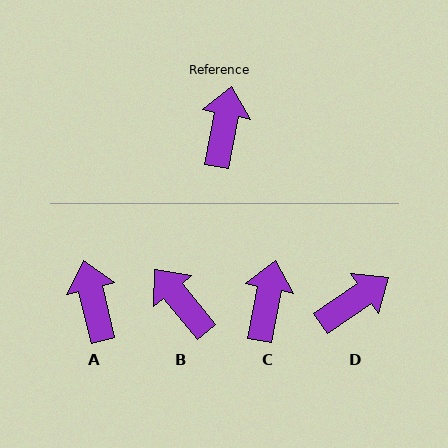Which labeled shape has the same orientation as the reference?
C.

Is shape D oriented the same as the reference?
No, it is off by about 45 degrees.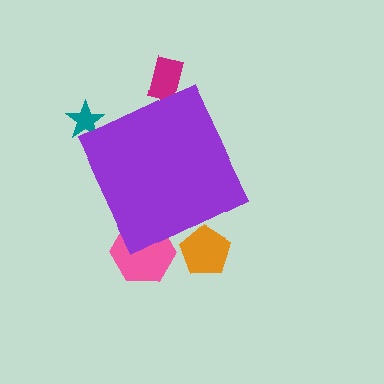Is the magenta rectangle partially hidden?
Yes, the magenta rectangle is partially hidden behind the purple diamond.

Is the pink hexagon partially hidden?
Yes, the pink hexagon is partially hidden behind the purple diamond.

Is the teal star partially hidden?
Yes, the teal star is partially hidden behind the purple diamond.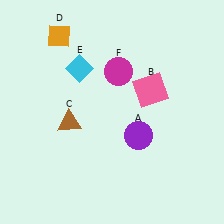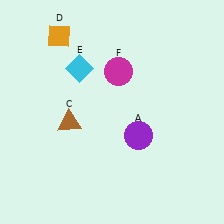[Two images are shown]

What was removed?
The pink square (B) was removed in Image 2.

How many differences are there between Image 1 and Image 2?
There is 1 difference between the two images.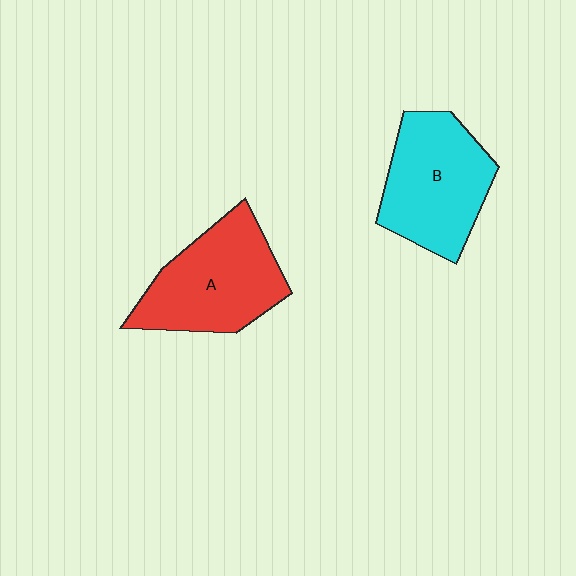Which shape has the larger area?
Shape A (red).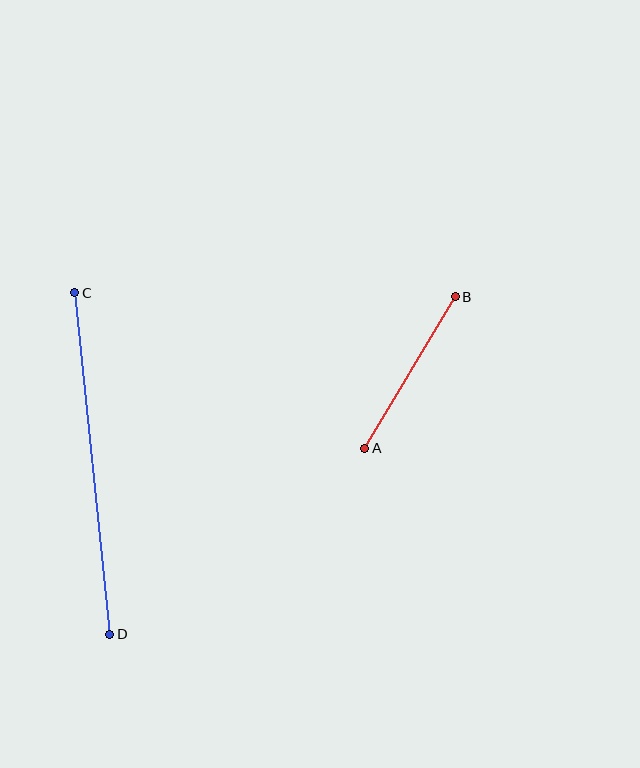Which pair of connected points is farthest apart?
Points C and D are farthest apart.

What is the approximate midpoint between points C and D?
The midpoint is at approximately (92, 463) pixels.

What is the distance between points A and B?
The distance is approximately 176 pixels.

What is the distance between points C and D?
The distance is approximately 343 pixels.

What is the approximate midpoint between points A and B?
The midpoint is at approximately (410, 373) pixels.